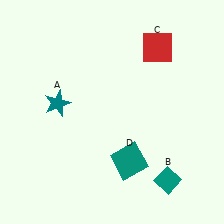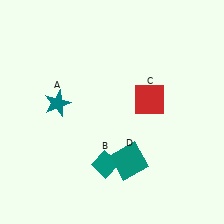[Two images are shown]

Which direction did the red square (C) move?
The red square (C) moved down.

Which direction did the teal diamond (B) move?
The teal diamond (B) moved left.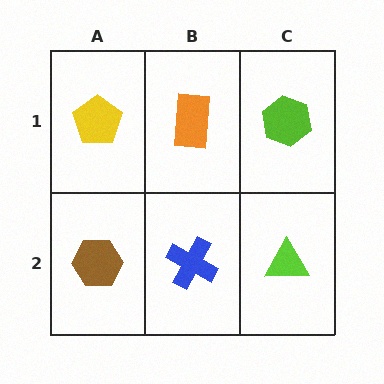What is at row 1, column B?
An orange rectangle.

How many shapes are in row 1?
3 shapes.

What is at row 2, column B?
A blue cross.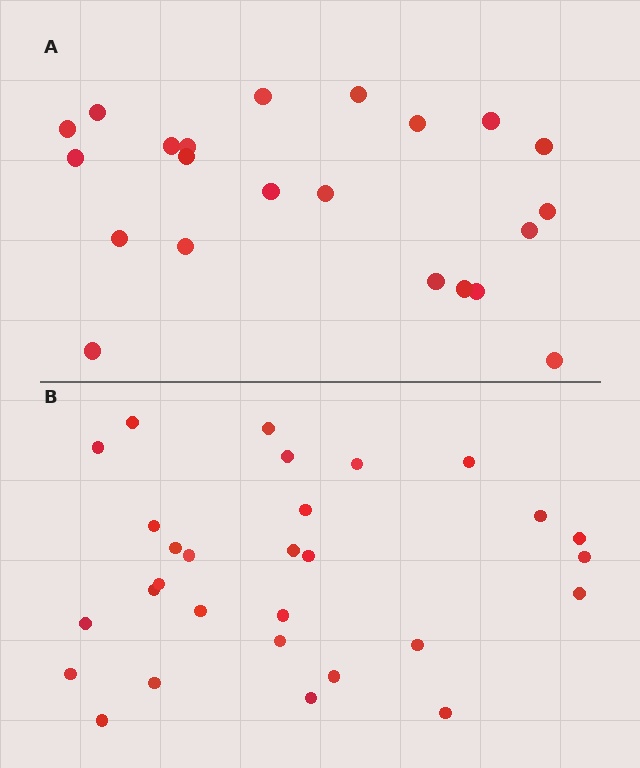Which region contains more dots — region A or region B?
Region B (the bottom region) has more dots.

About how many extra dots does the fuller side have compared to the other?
Region B has roughly 8 or so more dots than region A.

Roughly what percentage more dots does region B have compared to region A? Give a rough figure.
About 30% more.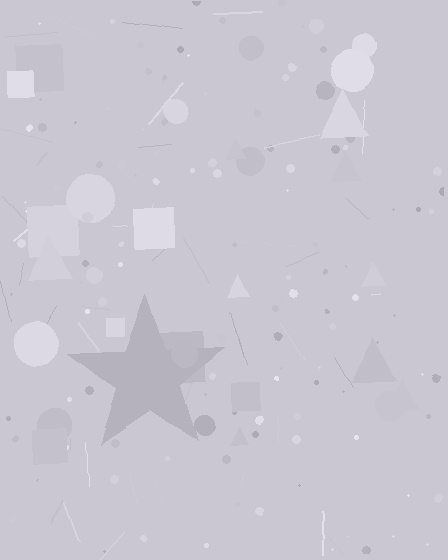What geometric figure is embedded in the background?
A star is embedded in the background.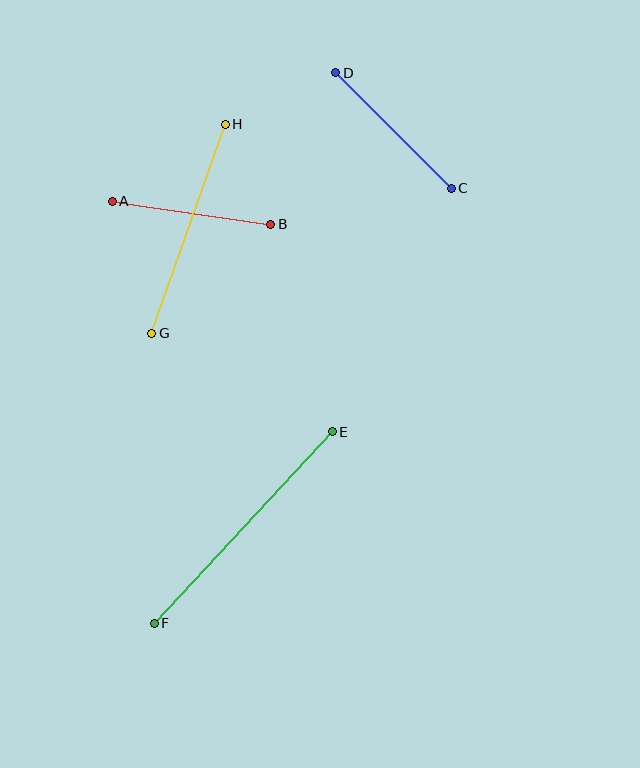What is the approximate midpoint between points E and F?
The midpoint is at approximately (243, 528) pixels.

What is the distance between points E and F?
The distance is approximately 261 pixels.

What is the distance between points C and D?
The distance is approximately 163 pixels.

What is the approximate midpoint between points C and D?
The midpoint is at approximately (393, 131) pixels.